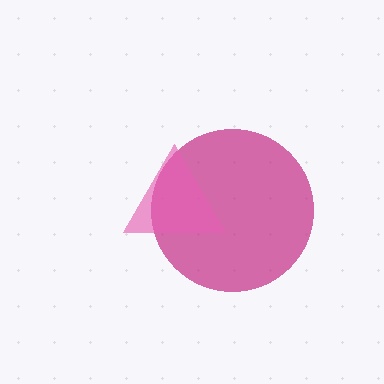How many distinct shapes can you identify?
There are 2 distinct shapes: a magenta circle, a pink triangle.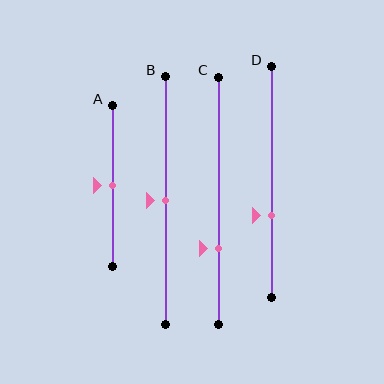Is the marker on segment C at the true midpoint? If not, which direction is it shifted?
No, the marker on segment C is shifted downward by about 19% of the segment length.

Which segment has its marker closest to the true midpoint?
Segment A has its marker closest to the true midpoint.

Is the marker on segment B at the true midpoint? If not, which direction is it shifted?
Yes, the marker on segment B is at the true midpoint.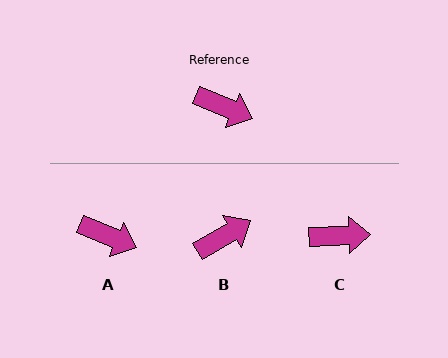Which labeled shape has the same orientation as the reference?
A.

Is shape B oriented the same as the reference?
No, it is off by about 53 degrees.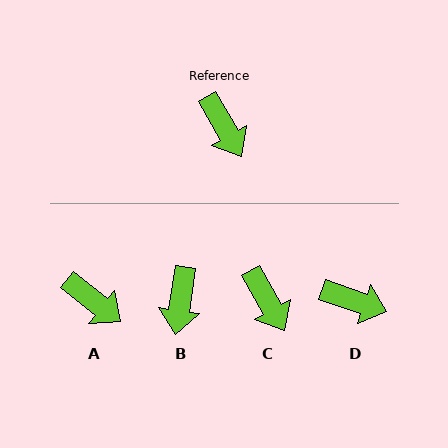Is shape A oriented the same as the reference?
No, it is off by about 22 degrees.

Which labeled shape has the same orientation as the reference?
C.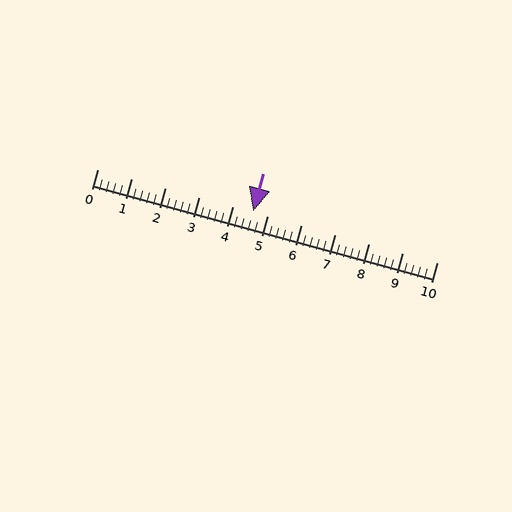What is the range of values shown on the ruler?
The ruler shows values from 0 to 10.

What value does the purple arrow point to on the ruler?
The purple arrow points to approximately 4.6.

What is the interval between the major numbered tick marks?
The major tick marks are spaced 1 units apart.